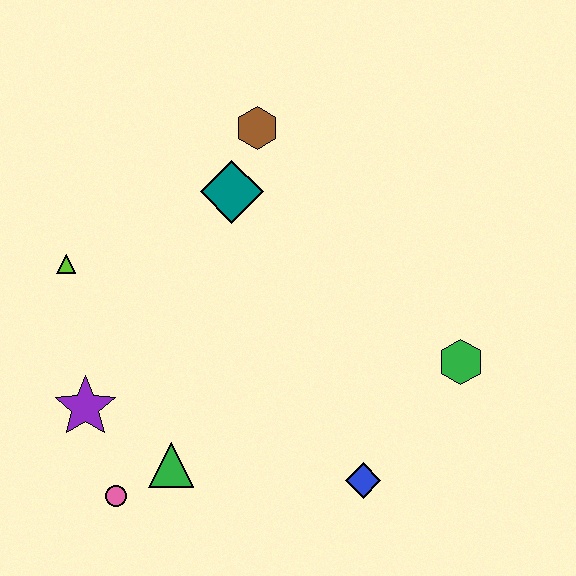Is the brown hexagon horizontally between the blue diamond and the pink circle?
Yes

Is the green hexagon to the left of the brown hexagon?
No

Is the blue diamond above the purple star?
No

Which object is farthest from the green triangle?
The brown hexagon is farthest from the green triangle.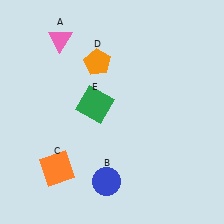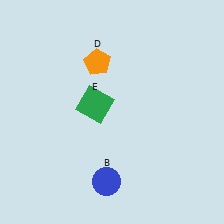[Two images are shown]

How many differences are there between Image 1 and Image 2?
There are 2 differences between the two images.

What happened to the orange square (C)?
The orange square (C) was removed in Image 2. It was in the bottom-left area of Image 1.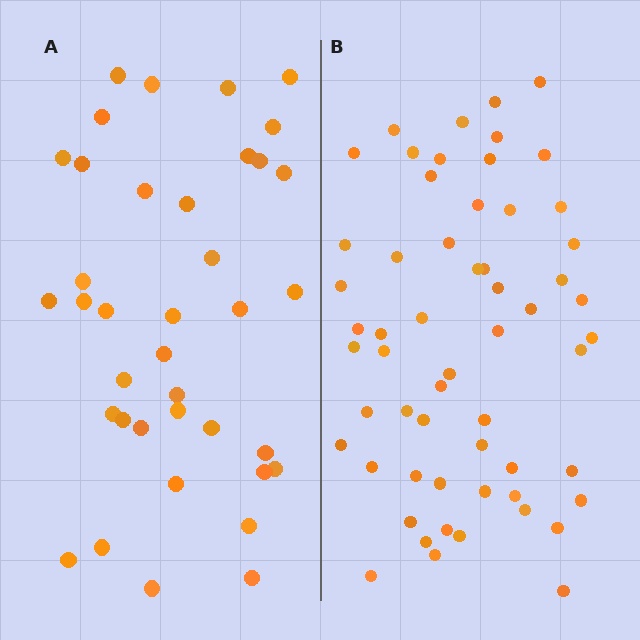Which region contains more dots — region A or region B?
Region B (the right region) has more dots.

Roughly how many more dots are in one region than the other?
Region B has approximately 20 more dots than region A.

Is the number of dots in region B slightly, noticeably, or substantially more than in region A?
Region B has substantially more. The ratio is roughly 1.5 to 1.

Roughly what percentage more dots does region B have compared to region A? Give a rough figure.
About 55% more.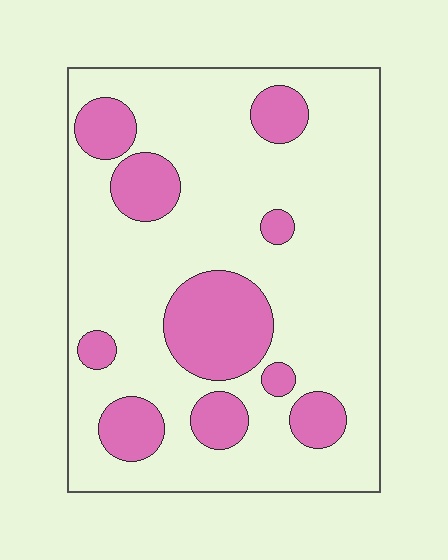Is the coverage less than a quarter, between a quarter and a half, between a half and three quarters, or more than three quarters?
Less than a quarter.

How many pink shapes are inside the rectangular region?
10.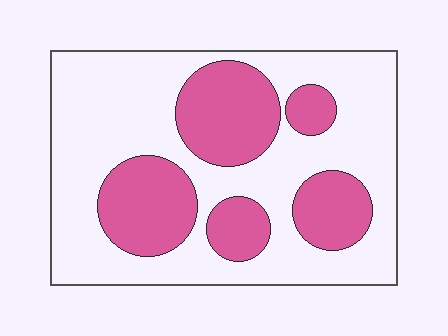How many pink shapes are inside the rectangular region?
5.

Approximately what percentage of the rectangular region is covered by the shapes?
Approximately 35%.